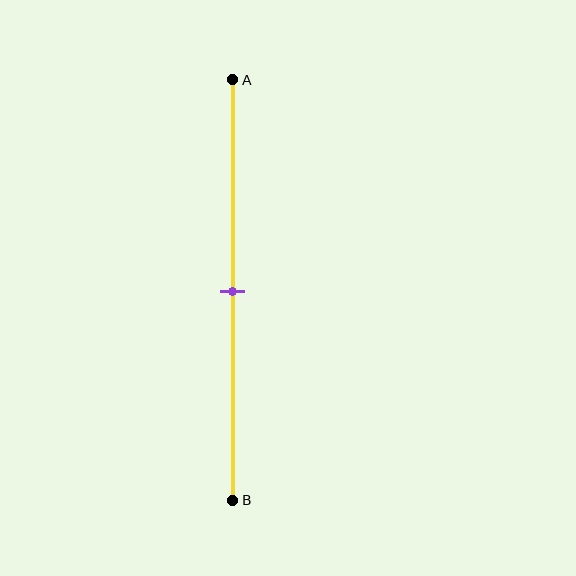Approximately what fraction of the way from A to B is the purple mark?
The purple mark is approximately 50% of the way from A to B.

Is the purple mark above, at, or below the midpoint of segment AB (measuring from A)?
The purple mark is approximately at the midpoint of segment AB.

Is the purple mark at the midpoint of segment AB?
Yes, the mark is approximately at the midpoint.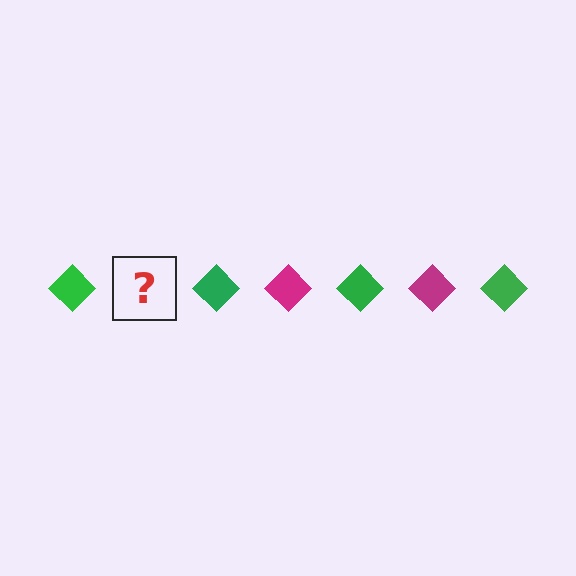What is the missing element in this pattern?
The missing element is a magenta diamond.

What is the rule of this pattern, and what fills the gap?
The rule is that the pattern cycles through green, magenta diamonds. The gap should be filled with a magenta diamond.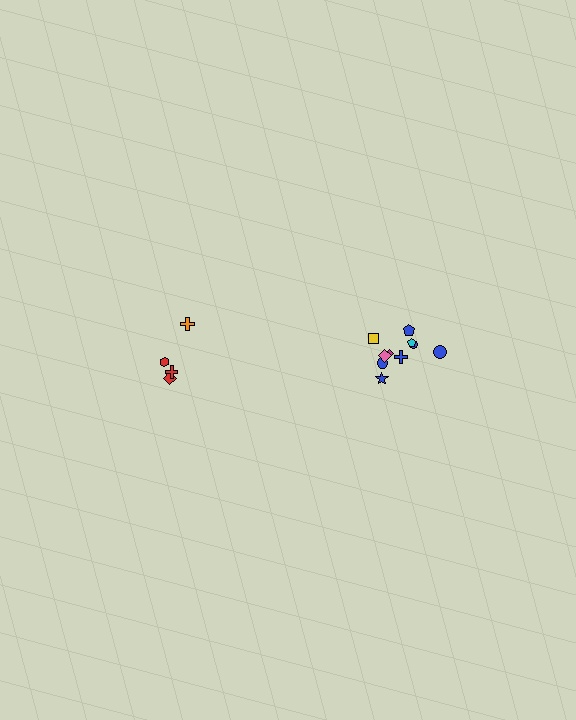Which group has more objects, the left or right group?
The right group.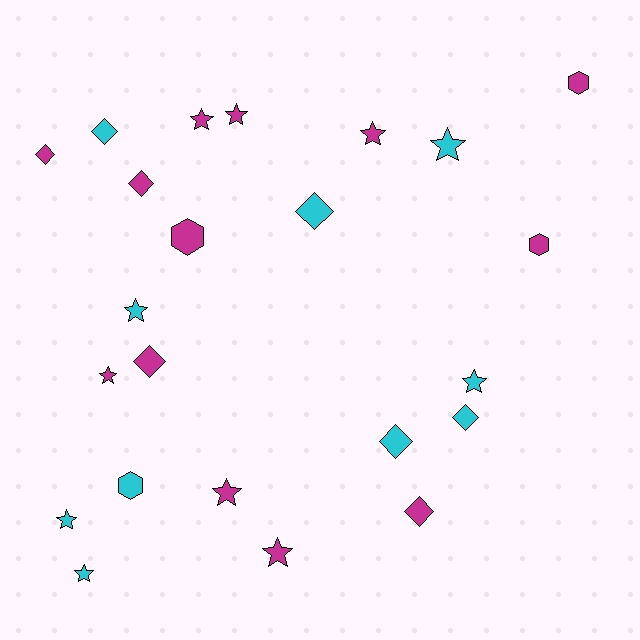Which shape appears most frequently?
Star, with 11 objects.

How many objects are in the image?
There are 23 objects.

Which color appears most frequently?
Magenta, with 13 objects.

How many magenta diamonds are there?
There are 4 magenta diamonds.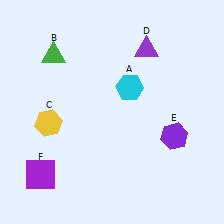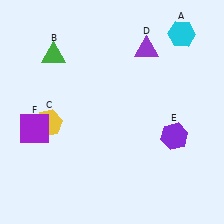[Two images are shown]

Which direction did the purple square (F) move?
The purple square (F) moved up.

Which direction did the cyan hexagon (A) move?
The cyan hexagon (A) moved up.